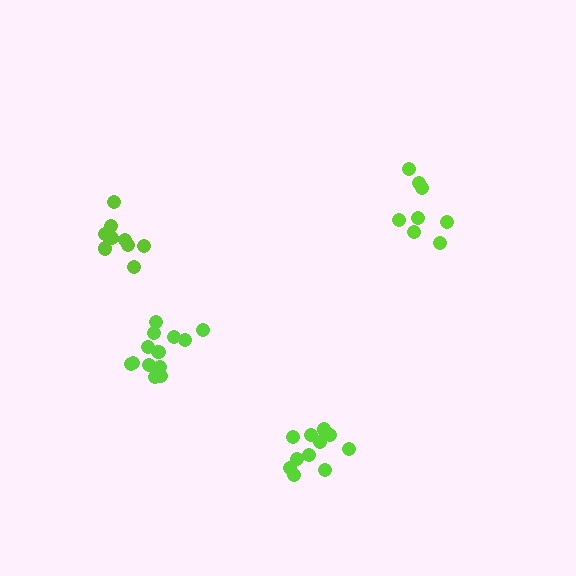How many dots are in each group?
Group 1: 11 dots, Group 2: 13 dots, Group 3: 8 dots, Group 4: 9 dots (41 total).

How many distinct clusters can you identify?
There are 4 distinct clusters.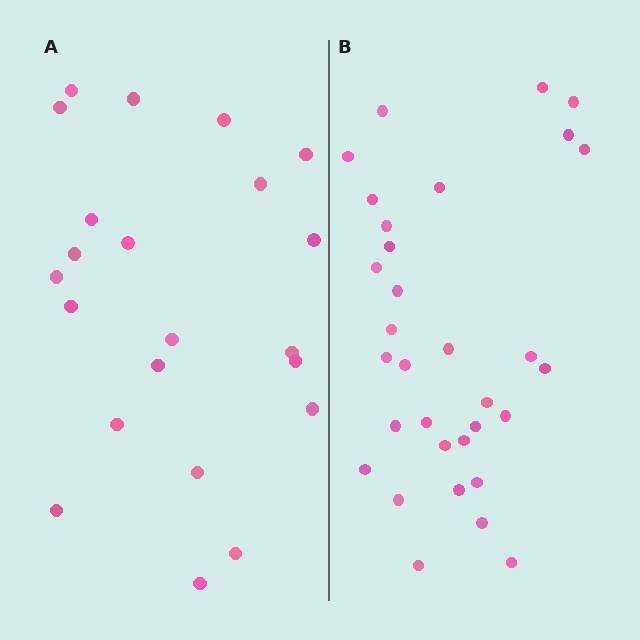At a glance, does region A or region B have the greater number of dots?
Region B (the right region) has more dots.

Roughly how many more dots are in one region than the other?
Region B has roughly 10 or so more dots than region A.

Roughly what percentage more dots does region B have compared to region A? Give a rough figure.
About 45% more.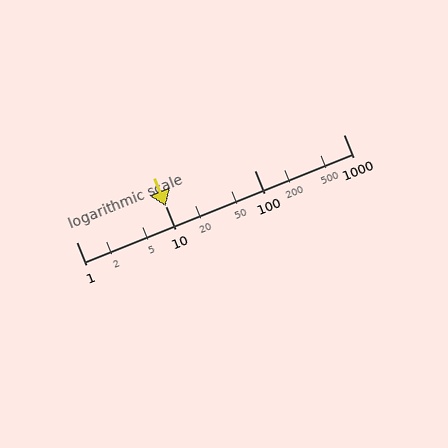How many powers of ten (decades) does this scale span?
The scale spans 3 decades, from 1 to 1000.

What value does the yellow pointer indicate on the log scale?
The pointer indicates approximately 10.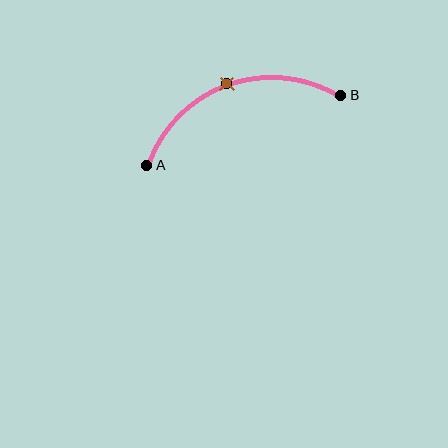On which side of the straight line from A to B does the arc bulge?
The arc bulges above the straight line connecting A and B.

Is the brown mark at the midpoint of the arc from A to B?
Yes. The brown mark lies on the arc at equal arc-length from both A and B — it is the arc midpoint.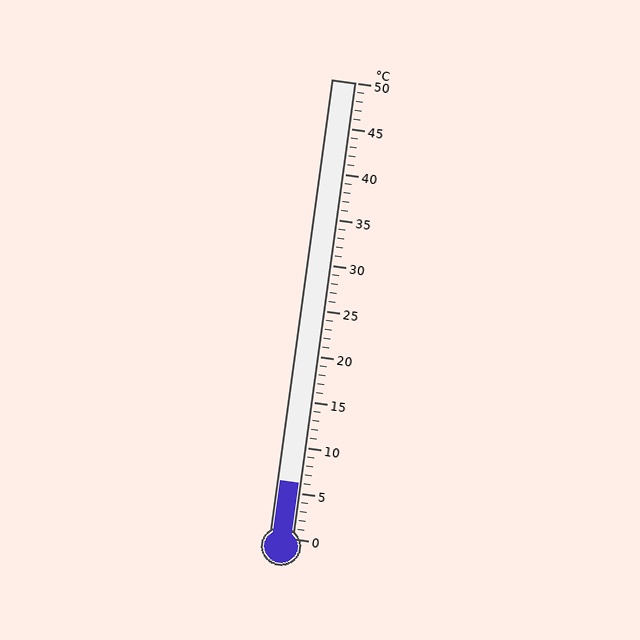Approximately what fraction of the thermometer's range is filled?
The thermometer is filled to approximately 10% of its range.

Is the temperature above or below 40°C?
The temperature is below 40°C.